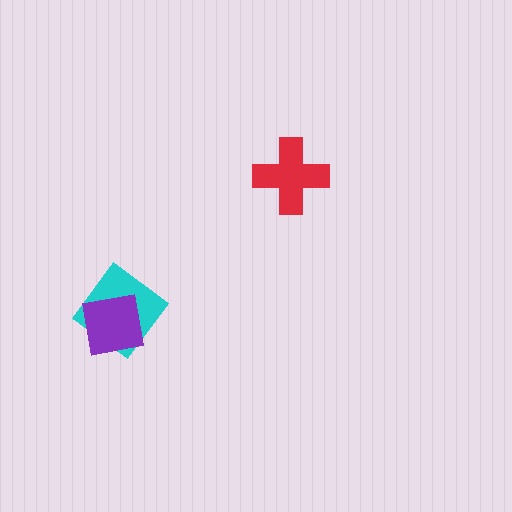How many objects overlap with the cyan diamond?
1 object overlaps with the cyan diamond.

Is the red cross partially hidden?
No, no other shape covers it.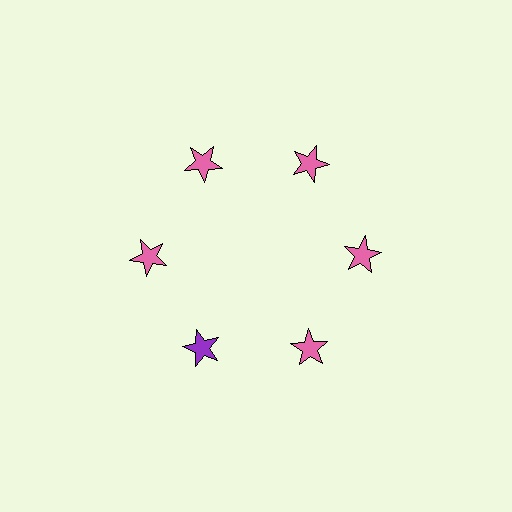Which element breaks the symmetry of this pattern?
The purple star at roughly the 7 o'clock position breaks the symmetry. All other shapes are pink stars.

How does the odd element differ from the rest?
It has a different color: purple instead of pink.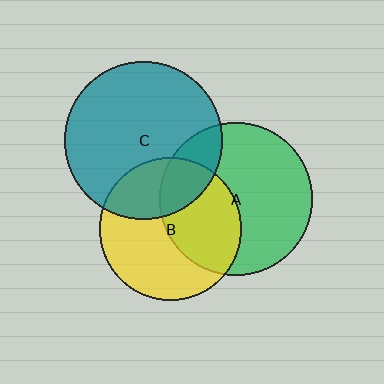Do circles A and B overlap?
Yes.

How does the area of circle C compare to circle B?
Approximately 1.2 times.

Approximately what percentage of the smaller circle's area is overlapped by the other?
Approximately 45%.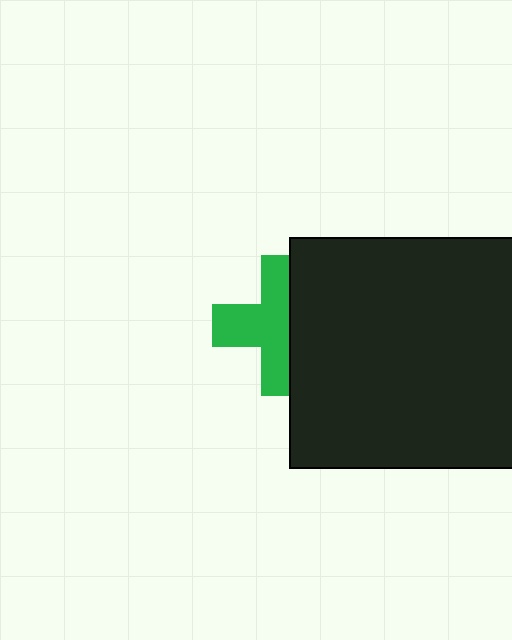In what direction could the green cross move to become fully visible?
The green cross could move left. That would shift it out from behind the black rectangle entirely.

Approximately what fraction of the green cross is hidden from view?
Roughly 40% of the green cross is hidden behind the black rectangle.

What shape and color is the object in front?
The object in front is a black rectangle.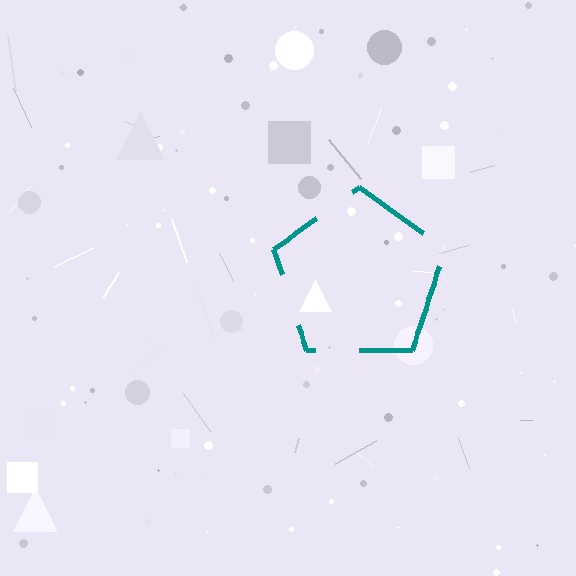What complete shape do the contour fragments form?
The contour fragments form a pentagon.